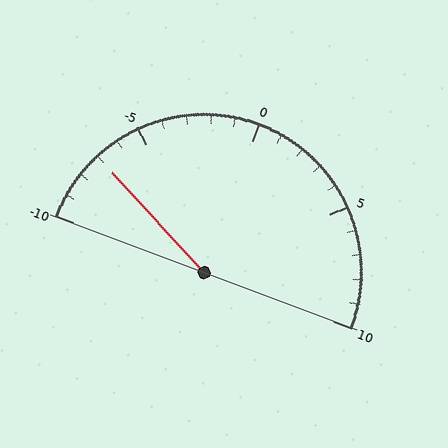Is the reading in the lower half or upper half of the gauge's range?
The reading is in the lower half of the range (-10 to 10).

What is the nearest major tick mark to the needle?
The nearest major tick mark is -5.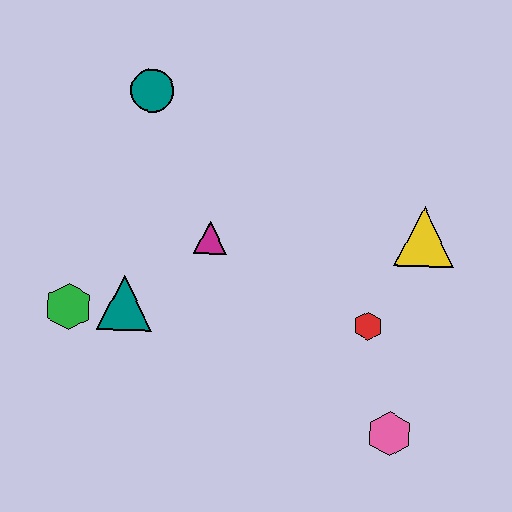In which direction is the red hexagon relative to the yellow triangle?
The red hexagon is below the yellow triangle.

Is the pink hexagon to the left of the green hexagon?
No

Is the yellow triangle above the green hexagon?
Yes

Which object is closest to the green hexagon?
The teal triangle is closest to the green hexagon.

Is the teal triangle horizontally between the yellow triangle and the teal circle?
No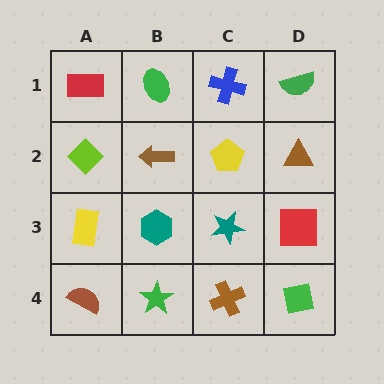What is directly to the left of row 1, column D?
A blue cross.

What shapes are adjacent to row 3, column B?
A brown arrow (row 2, column B), a green star (row 4, column B), a yellow rectangle (row 3, column A), a teal star (row 3, column C).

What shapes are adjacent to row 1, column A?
A lime diamond (row 2, column A), a green ellipse (row 1, column B).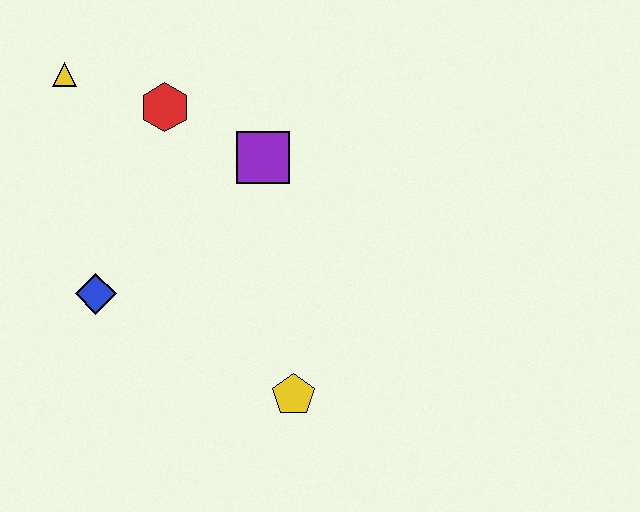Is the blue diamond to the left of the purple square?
Yes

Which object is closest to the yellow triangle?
The red hexagon is closest to the yellow triangle.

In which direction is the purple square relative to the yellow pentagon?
The purple square is above the yellow pentagon.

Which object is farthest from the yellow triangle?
The yellow pentagon is farthest from the yellow triangle.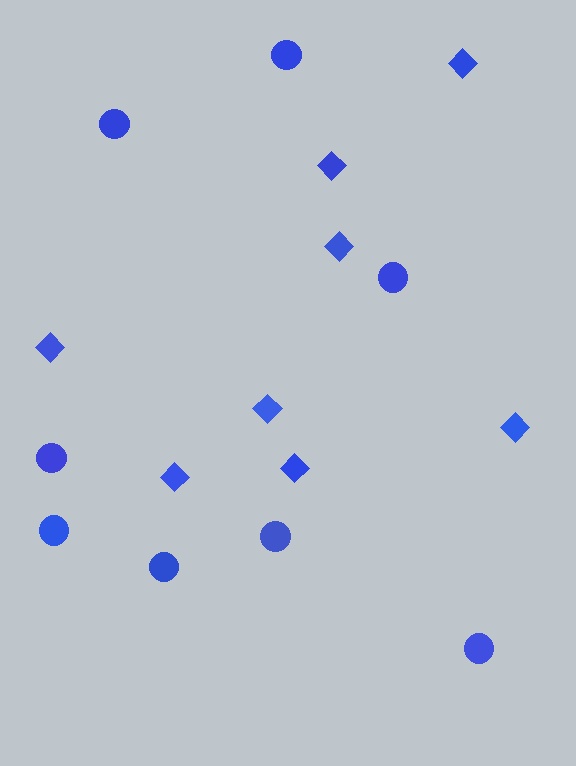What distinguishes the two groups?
There are 2 groups: one group of circles (8) and one group of diamonds (8).